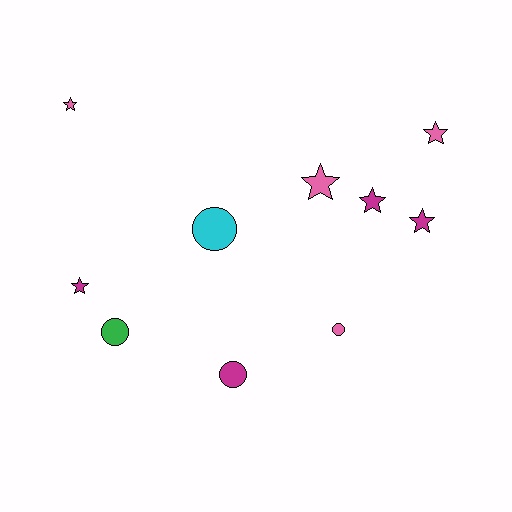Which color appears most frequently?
Magenta, with 4 objects.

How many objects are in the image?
There are 10 objects.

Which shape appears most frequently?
Star, with 6 objects.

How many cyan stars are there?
There are no cyan stars.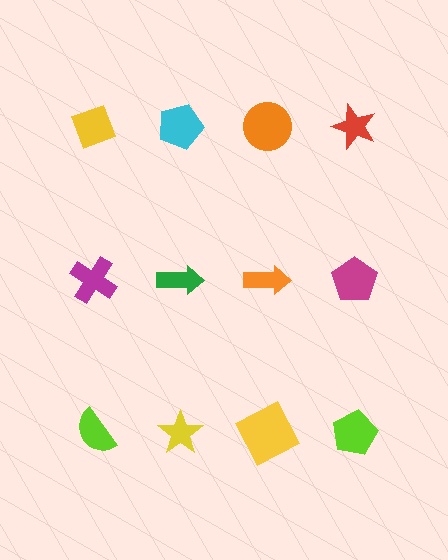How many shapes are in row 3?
4 shapes.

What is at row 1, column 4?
A red star.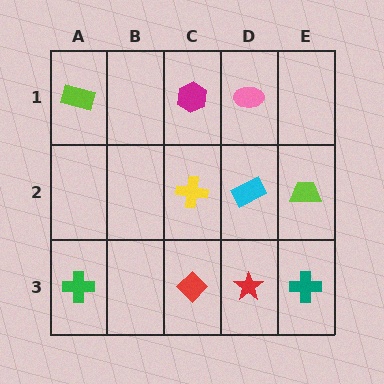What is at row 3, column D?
A red star.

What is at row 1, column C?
A magenta hexagon.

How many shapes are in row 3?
4 shapes.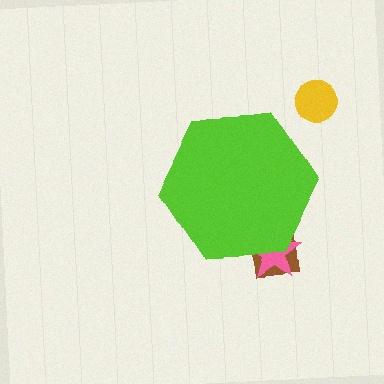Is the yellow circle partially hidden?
No, the yellow circle is fully visible.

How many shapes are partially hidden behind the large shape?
2 shapes are partially hidden.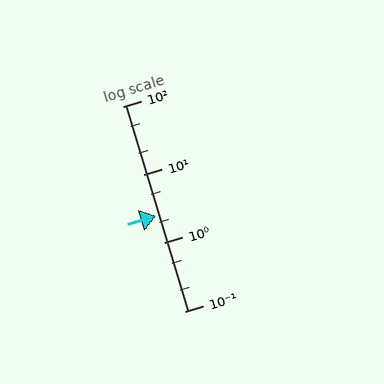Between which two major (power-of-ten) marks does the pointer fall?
The pointer is between 1 and 10.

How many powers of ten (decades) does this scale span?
The scale spans 3 decades, from 0.1 to 100.